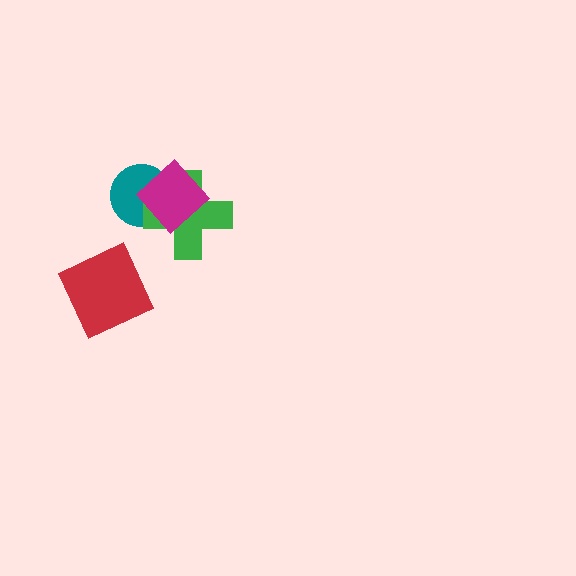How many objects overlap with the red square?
0 objects overlap with the red square.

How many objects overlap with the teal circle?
2 objects overlap with the teal circle.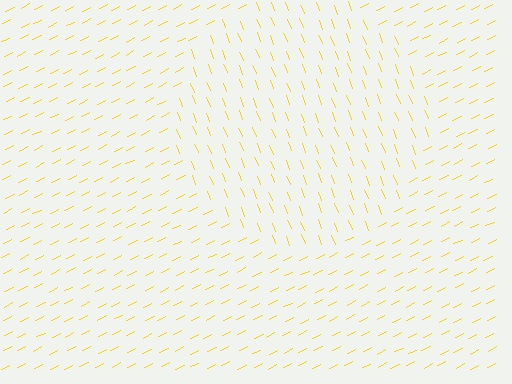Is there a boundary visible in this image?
Yes, there is a texture boundary formed by a change in line orientation.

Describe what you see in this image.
The image is filled with small yellow line segments. A circle region in the image has lines oriented differently from the surrounding lines, creating a visible texture boundary.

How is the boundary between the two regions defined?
The boundary is defined purely by a change in line orientation (approximately 85 degrees difference). All lines are the same color and thickness.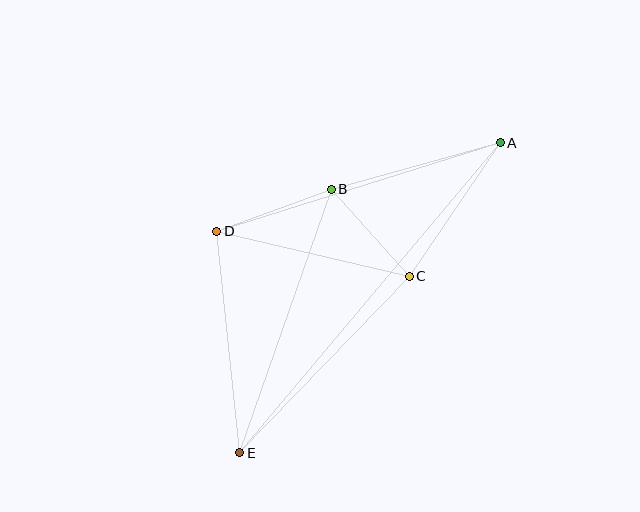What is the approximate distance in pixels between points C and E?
The distance between C and E is approximately 244 pixels.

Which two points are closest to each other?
Points B and C are closest to each other.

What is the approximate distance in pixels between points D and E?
The distance between D and E is approximately 222 pixels.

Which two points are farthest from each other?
Points A and E are farthest from each other.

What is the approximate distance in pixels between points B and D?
The distance between B and D is approximately 122 pixels.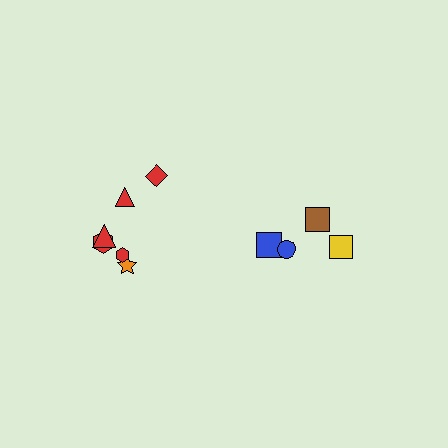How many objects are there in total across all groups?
There are 10 objects.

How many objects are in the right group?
There are 4 objects.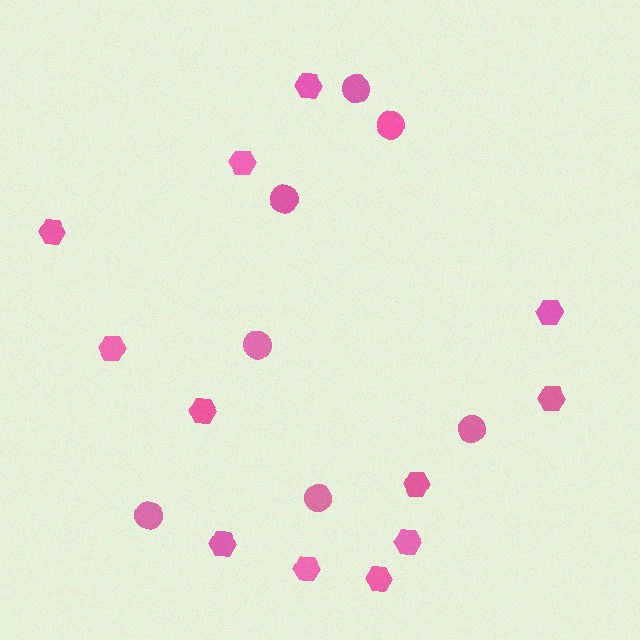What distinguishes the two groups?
There are 2 groups: one group of hexagons (12) and one group of circles (7).